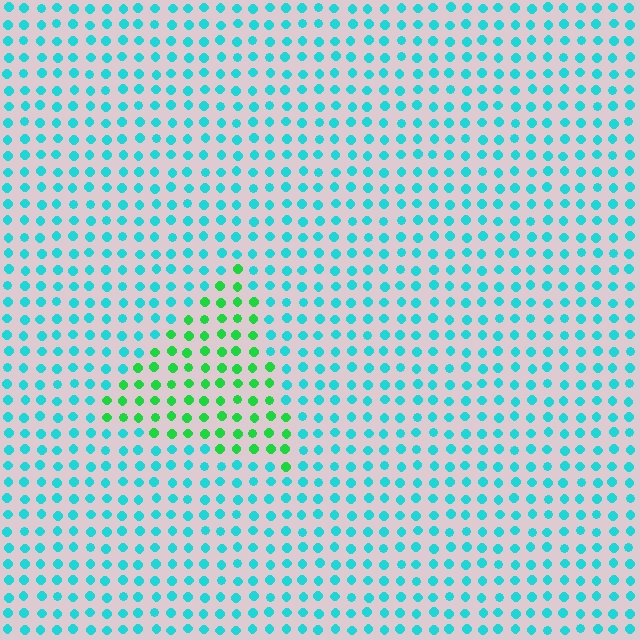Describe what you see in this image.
The image is filled with small cyan elements in a uniform arrangement. A triangle-shaped region is visible where the elements are tinted to a slightly different hue, forming a subtle color boundary.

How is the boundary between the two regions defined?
The boundary is defined purely by a slight shift in hue (about 49 degrees). Spacing, size, and orientation are identical on both sides.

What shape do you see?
I see a triangle.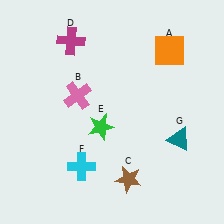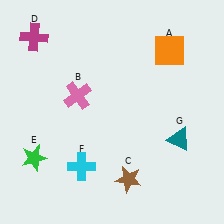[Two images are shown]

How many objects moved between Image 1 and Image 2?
2 objects moved between the two images.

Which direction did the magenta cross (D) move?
The magenta cross (D) moved left.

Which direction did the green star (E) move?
The green star (E) moved left.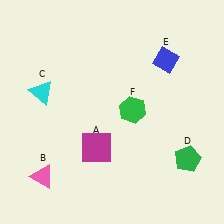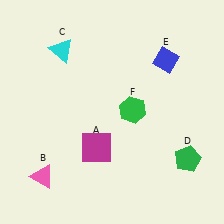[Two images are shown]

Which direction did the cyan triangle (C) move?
The cyan triangle (C) moved up.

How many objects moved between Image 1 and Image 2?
1 object moved between the two images.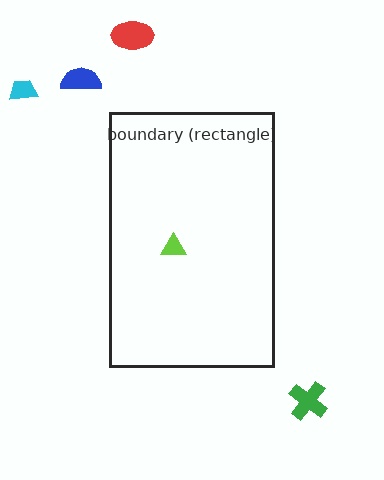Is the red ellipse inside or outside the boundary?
Outside.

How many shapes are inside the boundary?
1 inside, 4 outside.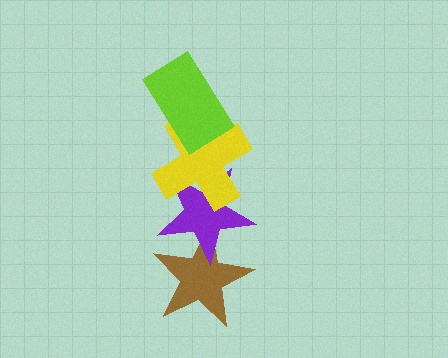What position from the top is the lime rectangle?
The lime rectangle is 1st from the top.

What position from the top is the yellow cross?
The yellow cross is 2nd from the top.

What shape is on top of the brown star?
The purple star is on top of the brown star.